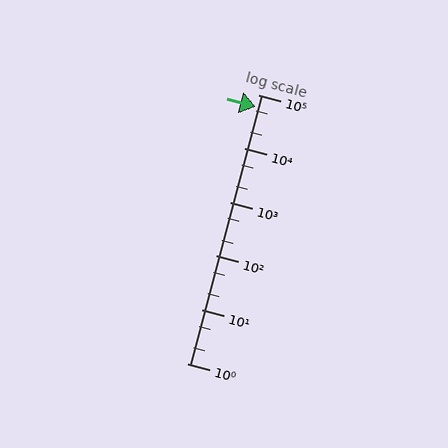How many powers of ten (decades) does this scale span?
The scale spans 5 decades, from 1 to 100000.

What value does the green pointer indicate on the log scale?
The pointer indicates approximately 59000.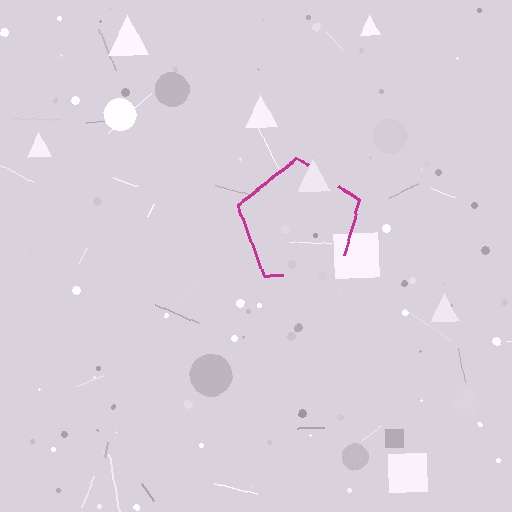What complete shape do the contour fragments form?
The contour fragments form a pentagon.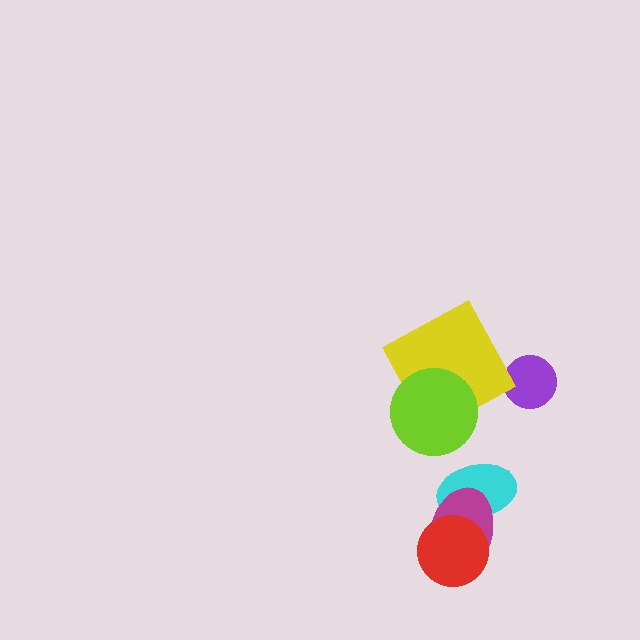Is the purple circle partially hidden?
No, no other shape covers it.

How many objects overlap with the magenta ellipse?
2 objects overlap with the magenta ellipse.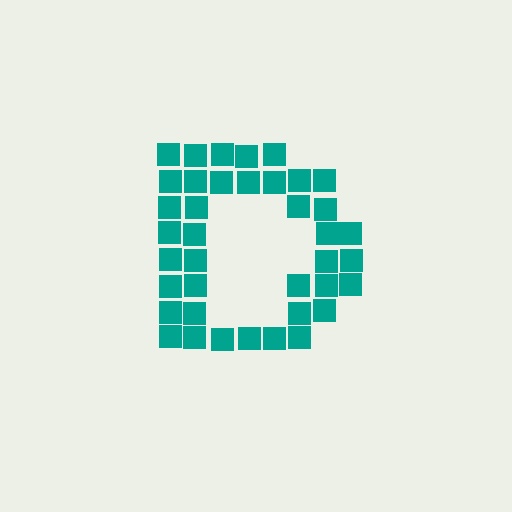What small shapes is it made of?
It is made of small squares.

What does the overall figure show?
The overall figure shows the letter D.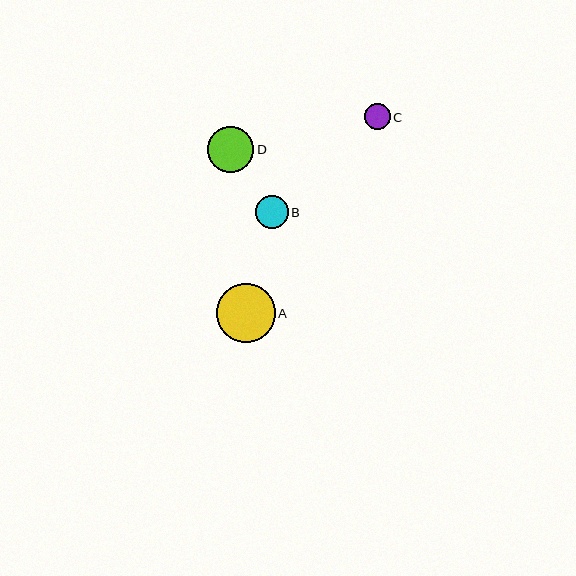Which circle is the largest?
Circle A is the largest with a size of approximately 59 pixels.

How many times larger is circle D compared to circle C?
Circle D is approximately 1.8 times the size of circle C.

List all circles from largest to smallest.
From largest to smallest: A, D, B, C.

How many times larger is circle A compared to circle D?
Circle A is approximately 1.3 times the size of circle D.